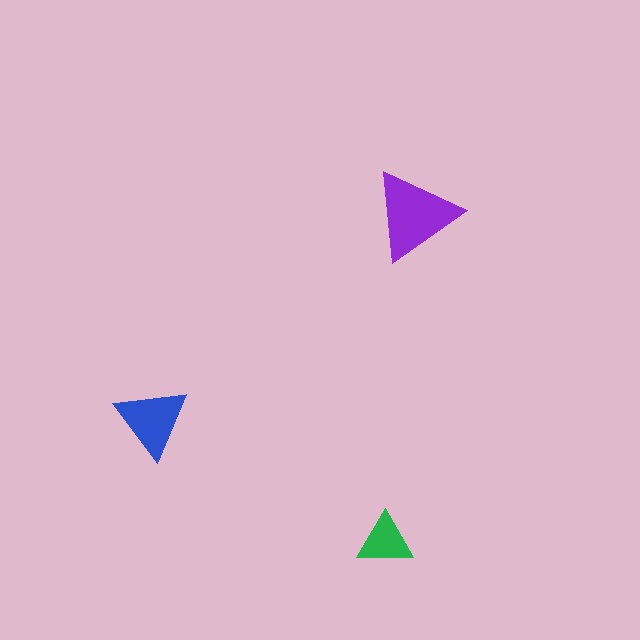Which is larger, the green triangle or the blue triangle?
The blue one.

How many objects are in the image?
There are 3 objects in the image.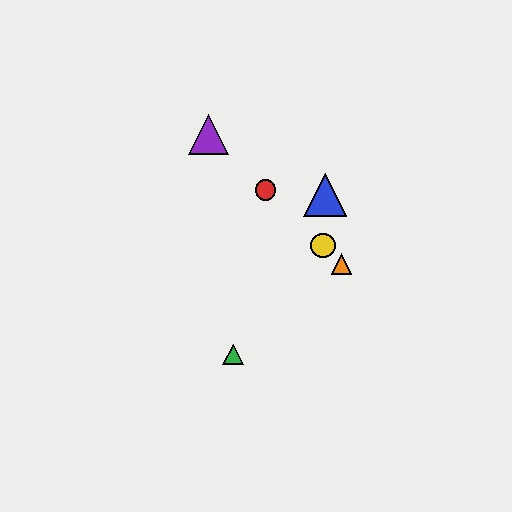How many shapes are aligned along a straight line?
4 shapes (the red circle, the yellow circle, the purple triangle, the orange triangle) are aligned along a straight line.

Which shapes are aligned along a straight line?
The red circle, the yellow circle, the purple triangle, the orange triangle are aligned along a straight line.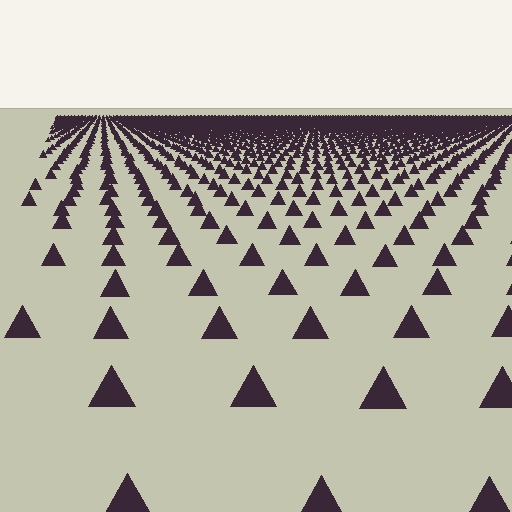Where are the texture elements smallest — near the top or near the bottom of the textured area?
Near the top.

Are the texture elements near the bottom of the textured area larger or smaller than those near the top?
Larger. Near the bottom, elements are closer to the viewer and appear at a bigger on-screen size.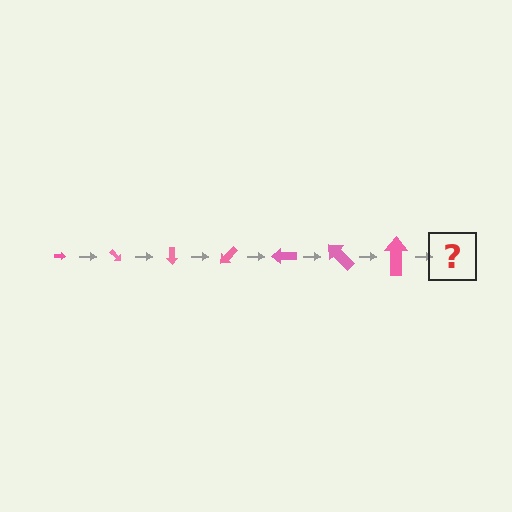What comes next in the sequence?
The next element should be an arrow, larger than the previous one and rotated 315 degrees from the start.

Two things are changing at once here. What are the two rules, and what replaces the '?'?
The two rules are that the arrow grows larger each step and it rotates 45 degrees each step. The '?' should be an arrow, larger than the previous one and rotated 315 degrees from the start.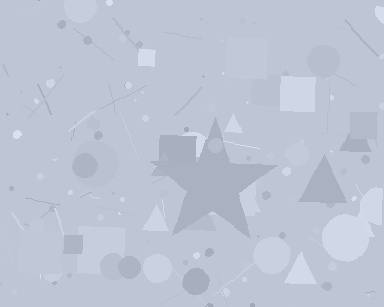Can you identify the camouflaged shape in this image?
The camouflaged shape is a star.